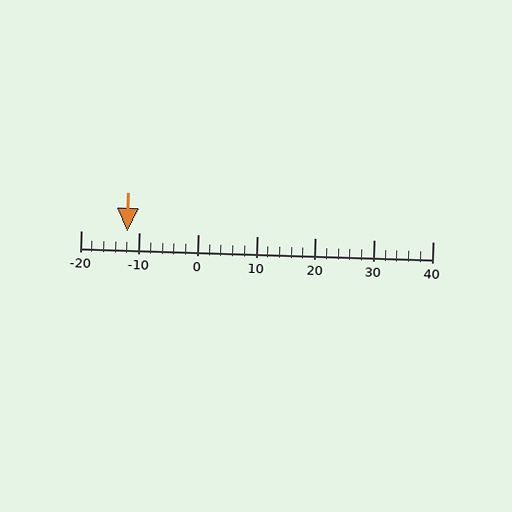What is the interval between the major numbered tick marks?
The major tick marks are spaced 10 units apart.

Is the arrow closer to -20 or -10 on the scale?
The arrow is closer to -10.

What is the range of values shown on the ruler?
The ruler shows values from -20 to 40.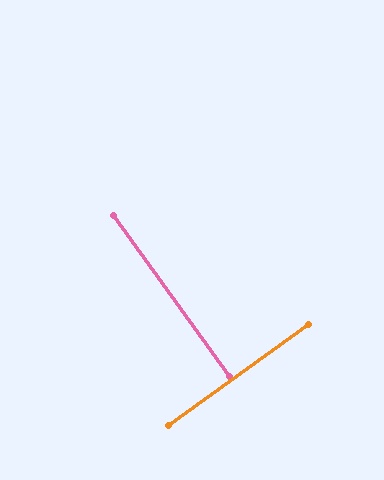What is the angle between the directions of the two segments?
Approximately 90 degrees.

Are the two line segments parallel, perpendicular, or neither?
Perpendicular — they meet at approximately 90°.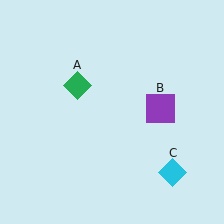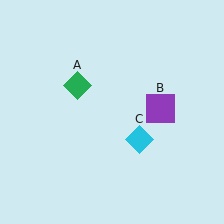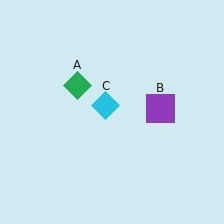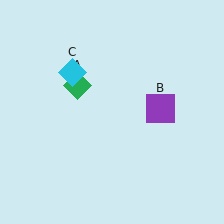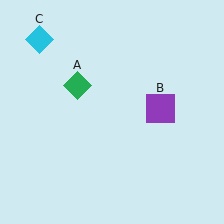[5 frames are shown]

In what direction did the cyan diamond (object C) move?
The cyan diamond (object C) moved up and to the left.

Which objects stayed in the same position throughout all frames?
Green diamond (object A) and purple square (object B) remained stationary.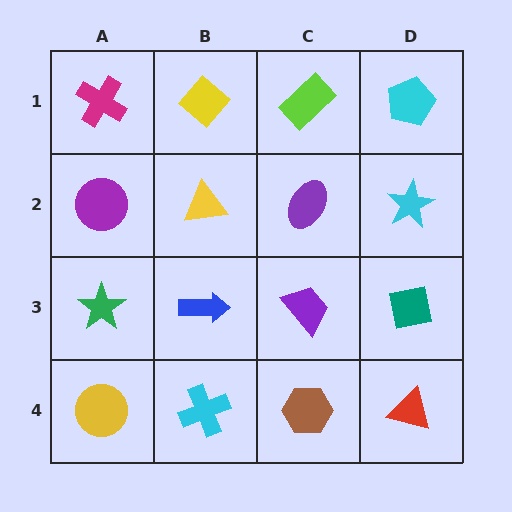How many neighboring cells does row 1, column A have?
2.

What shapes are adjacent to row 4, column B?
A blue arrow (row 3, column B), a yellow circle (row 4, column A), a brown hexagon (row 4, column C).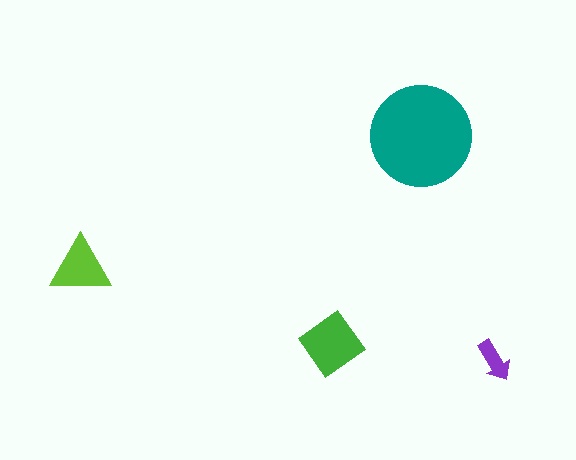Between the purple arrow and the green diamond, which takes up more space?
The green diamond.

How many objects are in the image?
There are 4 objects in the image.